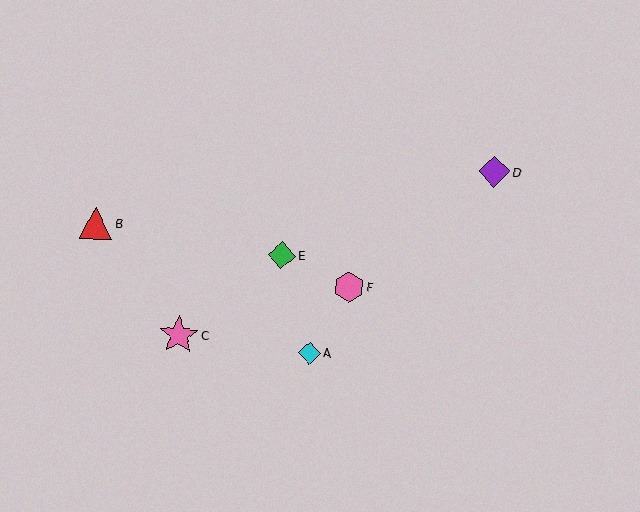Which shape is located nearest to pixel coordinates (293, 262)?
The green diamond (labeled E) at (282, 255) is nearest to that location.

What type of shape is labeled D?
Shape D is a purple diamond.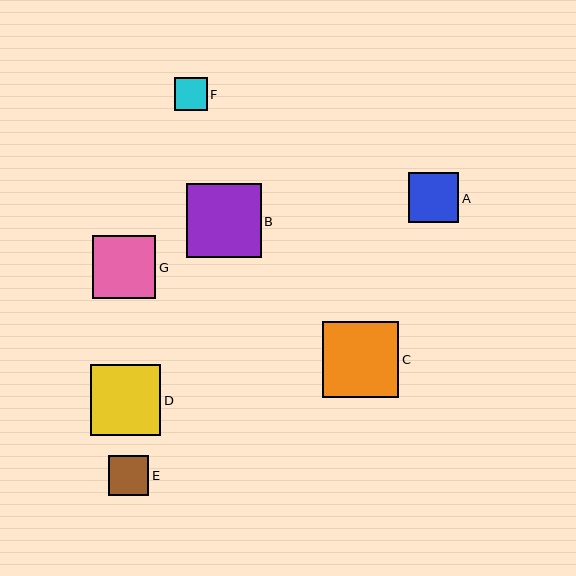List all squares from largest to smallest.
From largest to smallest: C, B, D, G, A, E, F.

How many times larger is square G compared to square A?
Square G is approximately 1.3 times the size of square A.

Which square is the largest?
Square C is the largest with a size of approximately 76 pixels.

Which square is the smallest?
Square F is the smallest with a size of approximately 32 pixels.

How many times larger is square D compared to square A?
Square D is approximately 1.4 times the size of square A.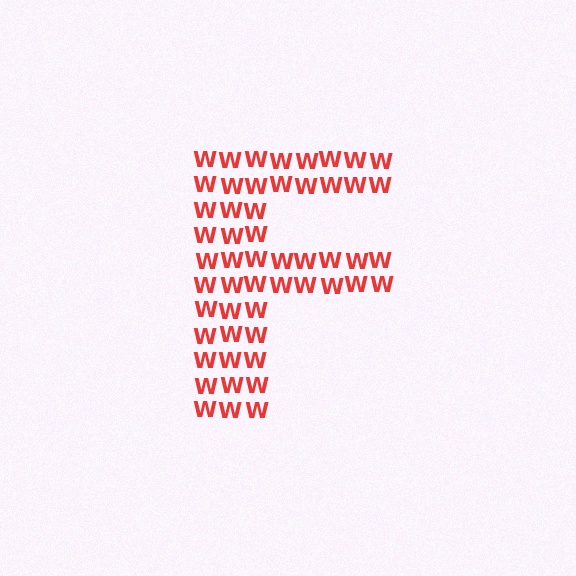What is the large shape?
The large shape is the letter F.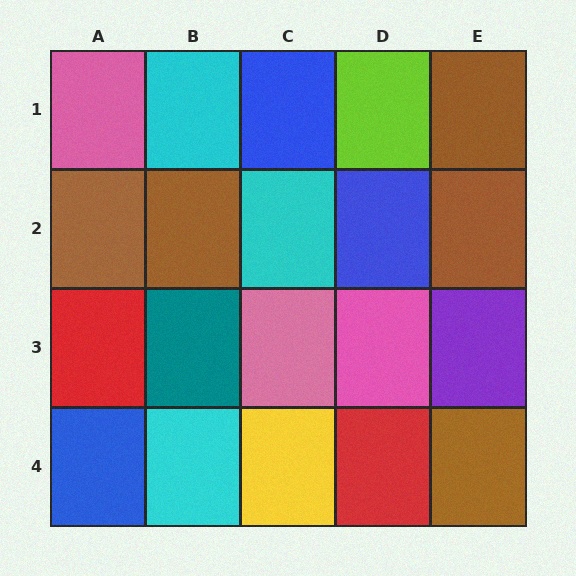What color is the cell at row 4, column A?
Blue.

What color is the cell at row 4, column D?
Red.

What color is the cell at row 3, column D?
Pink.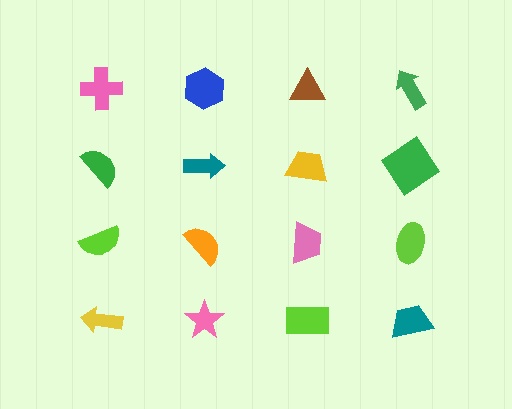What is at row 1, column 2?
A blue hexagon.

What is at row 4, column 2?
A pink star.